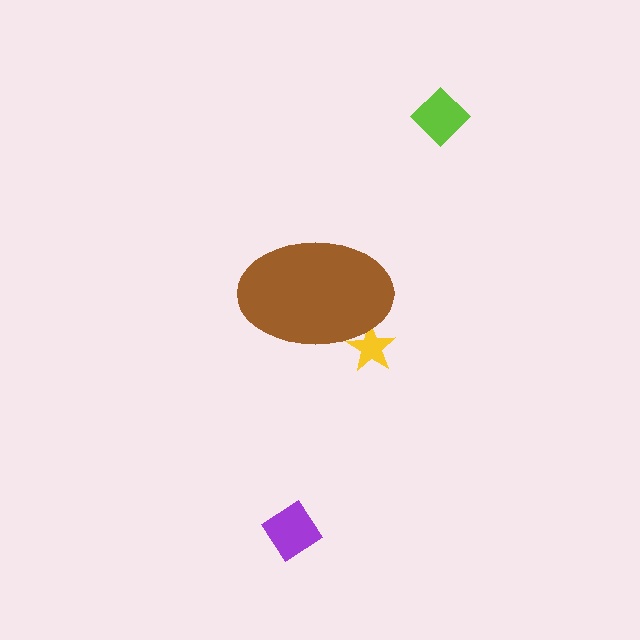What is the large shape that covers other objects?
A brown ellipse.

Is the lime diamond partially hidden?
No, the lime diamond is fully visible.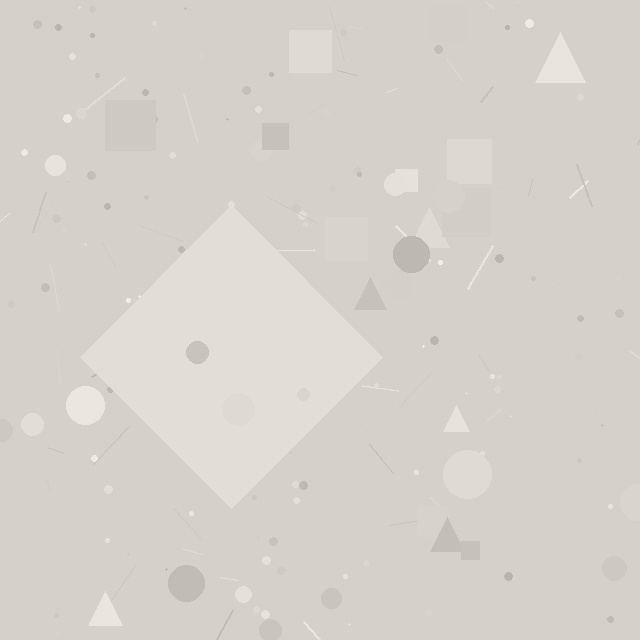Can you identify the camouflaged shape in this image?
The camouflaged shape is a diamond.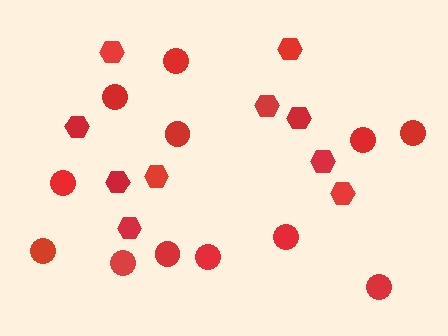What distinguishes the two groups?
There are 2 groups: one group of circles (12) and one group of hexagons (10).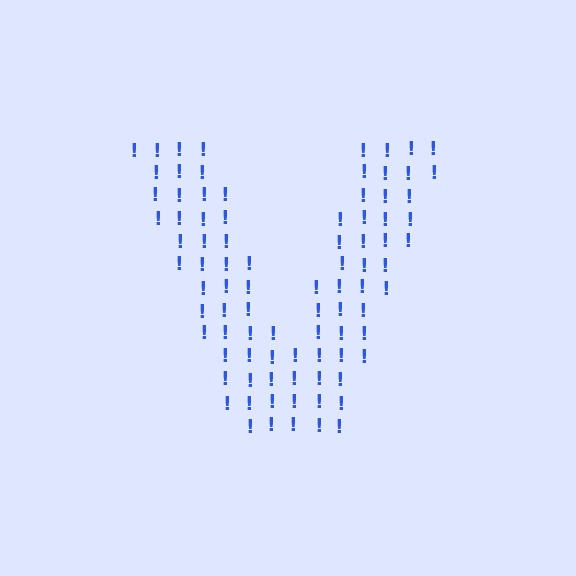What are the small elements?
The small elements are exclamation marks.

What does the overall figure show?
The overall figure shows the letter V.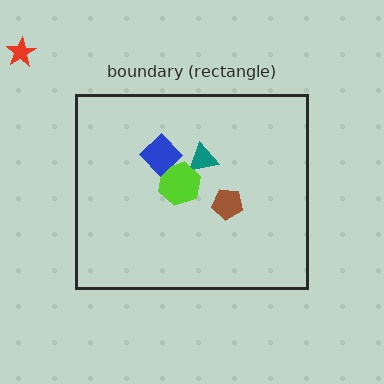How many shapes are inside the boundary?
4 inside, 1 outside.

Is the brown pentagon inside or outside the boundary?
Inside.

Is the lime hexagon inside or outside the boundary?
Inside.